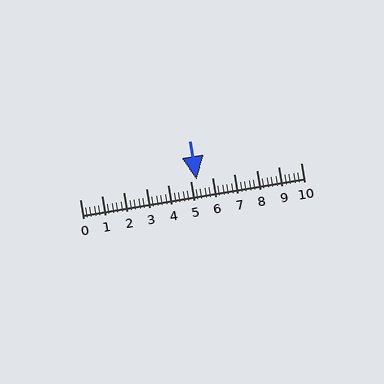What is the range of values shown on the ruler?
The ruler shows values from 0 to 10.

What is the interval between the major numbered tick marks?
The major tick marks are spaced 1 units apart.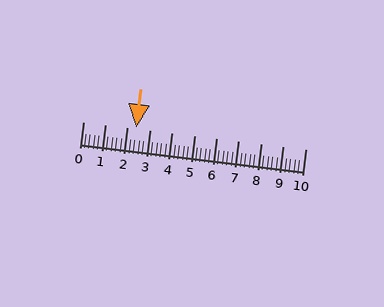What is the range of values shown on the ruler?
The ruler shows values from 0 to 10.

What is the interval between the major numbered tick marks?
The major tick marks are spaced 1 units apart.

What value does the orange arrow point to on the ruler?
The orange arrow points to approximately 2.4.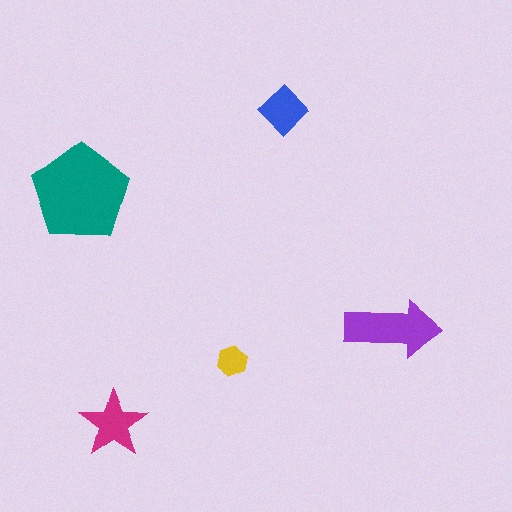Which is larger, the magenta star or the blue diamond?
The magenta star.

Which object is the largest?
The teal pentagon.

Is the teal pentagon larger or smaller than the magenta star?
Larger.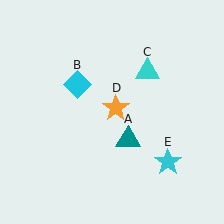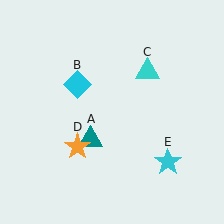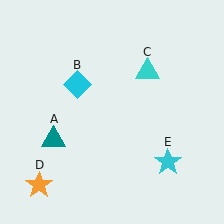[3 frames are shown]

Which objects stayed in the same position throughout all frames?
Cyan diamond (object B) and cyan triangle (object C) and cyan star (object E) remained stationary.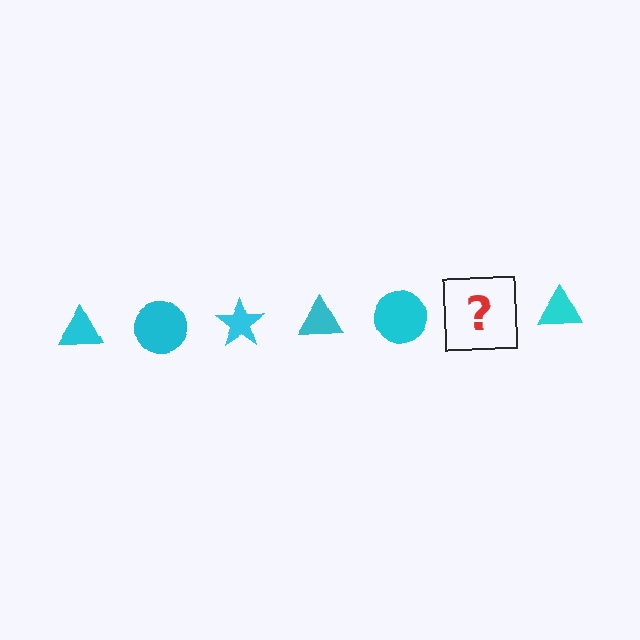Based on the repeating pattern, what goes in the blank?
The blank should be a cyan star.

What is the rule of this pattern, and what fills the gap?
The rule is that the pattern cycles through triangle, circle, star shapes in cyan. The gap should be filled with a cyan star.